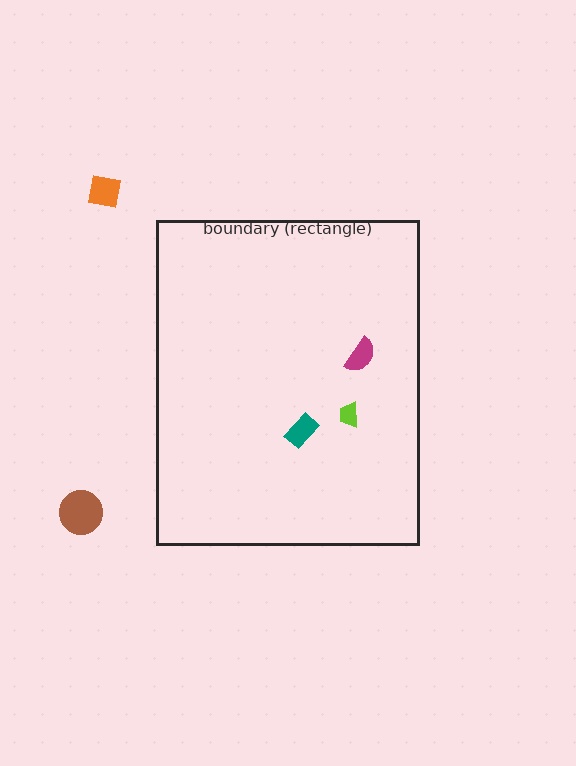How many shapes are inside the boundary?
3 inside, 2 outside.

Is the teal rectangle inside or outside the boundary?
Inside.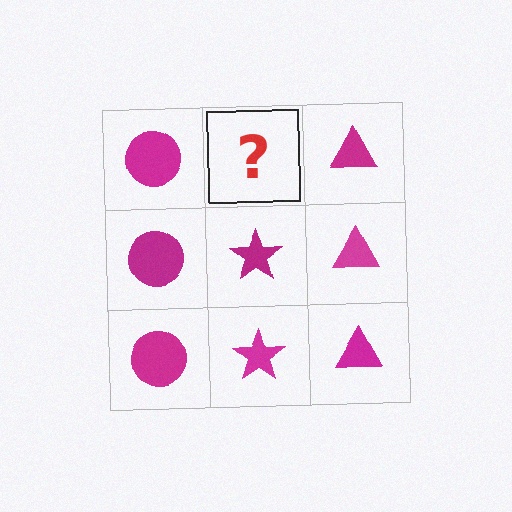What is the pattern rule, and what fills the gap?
The rule is that each column has a consistent shape. The gap should be filled with a magenta star.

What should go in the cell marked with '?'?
The missing cell should contain a magenta star.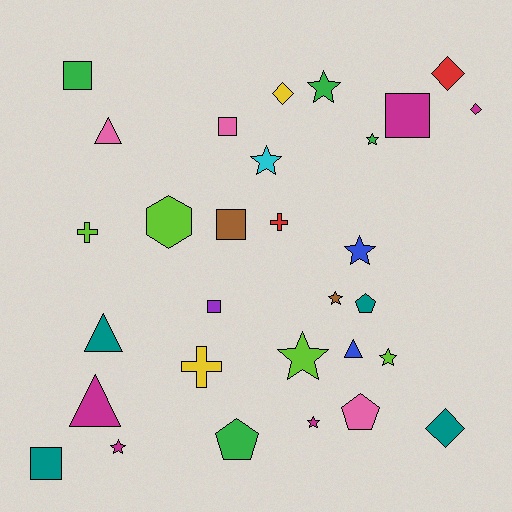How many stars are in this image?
There are 9 stars.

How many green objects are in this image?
There are 4 green objects.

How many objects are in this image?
There are 30 objects.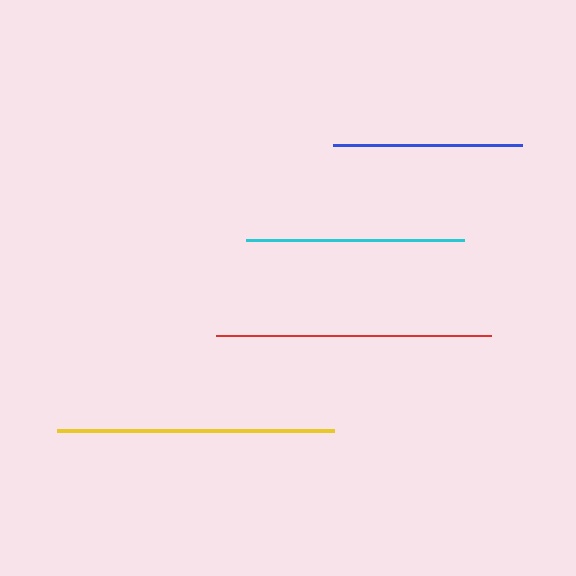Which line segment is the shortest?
The blue line is the shortest at approximately 189 pixels.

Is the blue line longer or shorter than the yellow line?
The yellow line is longer than the blue line.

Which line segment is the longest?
The yellow line is the longest at approximately 277 pixels.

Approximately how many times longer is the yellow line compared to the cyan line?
The yellow line is approximately 1.3 times the length of the cyan line.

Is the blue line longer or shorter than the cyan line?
The cyan line is longer than the blue line.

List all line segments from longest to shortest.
From longest to shortest: yellow, red, cyan, blue.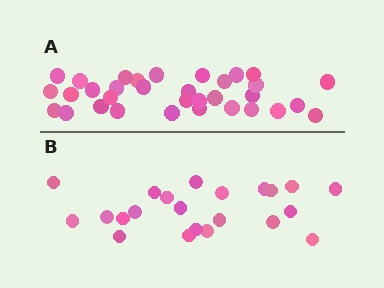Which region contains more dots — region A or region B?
Region A (the top region) has more dots.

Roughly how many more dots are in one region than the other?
Region A has roughly 12 or so more dots than region B.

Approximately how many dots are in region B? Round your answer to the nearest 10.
About 20 dots. (The exact count is 22, which rounds to 20.)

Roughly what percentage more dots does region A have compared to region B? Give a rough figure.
About 50% more.